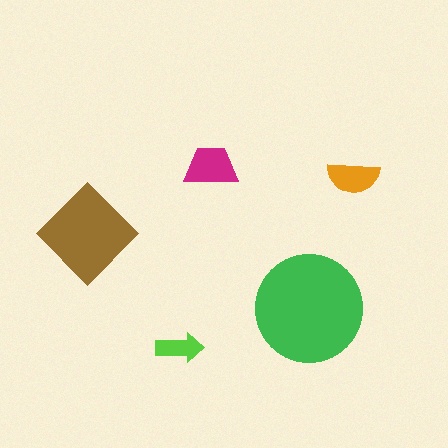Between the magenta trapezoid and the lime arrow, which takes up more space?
The magenta trapezoid.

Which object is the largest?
The green circle.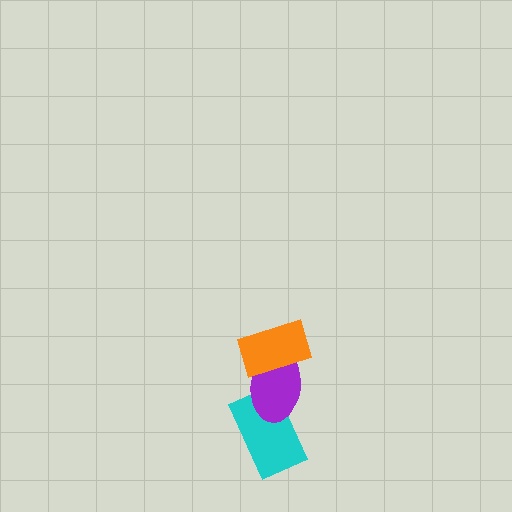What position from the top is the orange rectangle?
The orange rectangle is 1st from the top.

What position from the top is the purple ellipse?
The purple ellipse is 2nd from the top.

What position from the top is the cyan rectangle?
The cyan rectangle is 3rd from the top.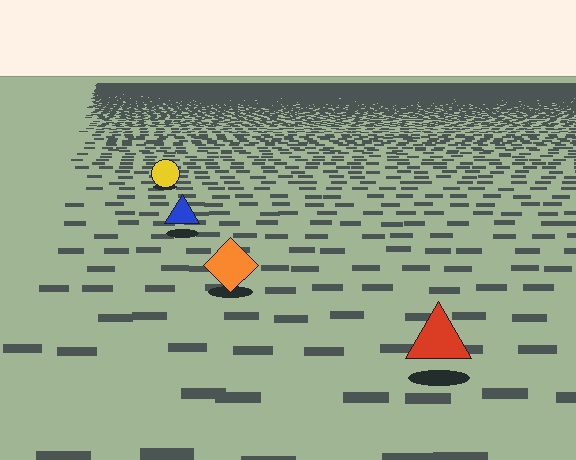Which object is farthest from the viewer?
The yellow circle is farthest from the viewer. It appears smaller and the ground texture around it is denser.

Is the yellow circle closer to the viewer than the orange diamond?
No. The orange diamond is closer — you can tell from the texture gradient: the ground texture is coarser near it.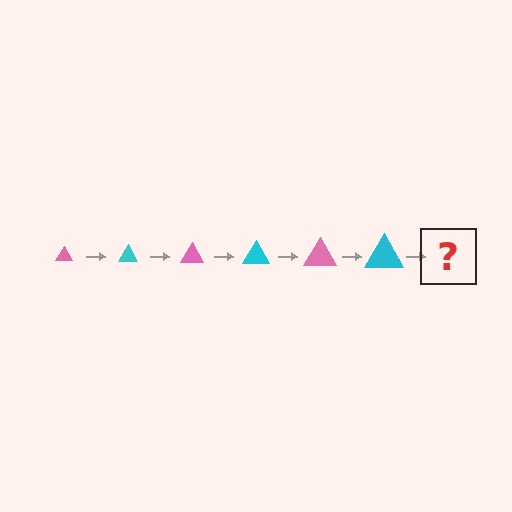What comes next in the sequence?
The next element should be a pink triangle, larger than the previous one.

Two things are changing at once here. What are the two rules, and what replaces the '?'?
The two rules are that the triangle grows larger each step and the color cycles through pink and cyan. The '?' should be a pink triangle, larger than the previous one.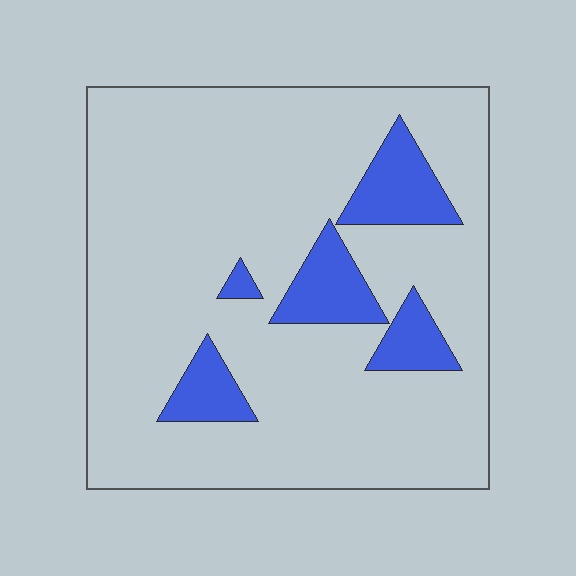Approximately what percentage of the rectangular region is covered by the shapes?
Approximately 15%.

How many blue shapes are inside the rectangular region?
5.